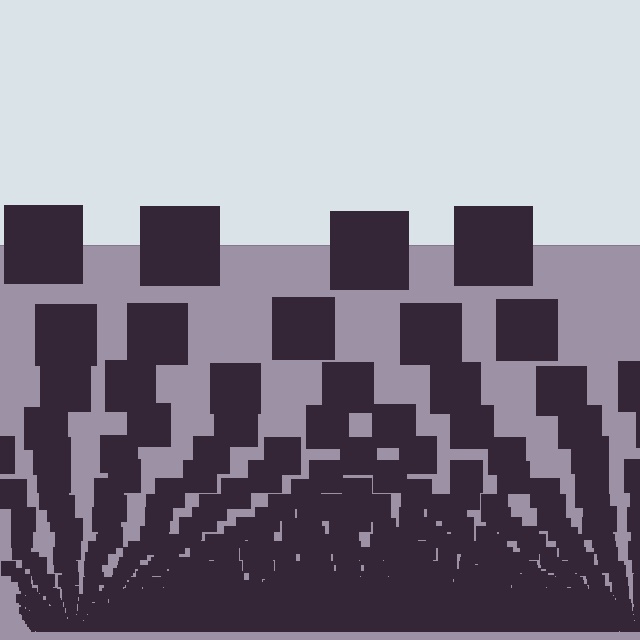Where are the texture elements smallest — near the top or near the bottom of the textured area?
Near the bottom.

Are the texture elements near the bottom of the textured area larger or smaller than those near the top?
Smaller. The gradient is inverted — elements near the bottom are smaller and denser.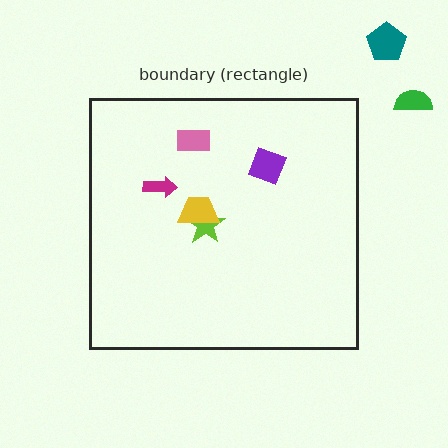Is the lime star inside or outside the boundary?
Inside.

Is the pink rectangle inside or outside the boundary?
Inside.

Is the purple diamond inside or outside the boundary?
Inside.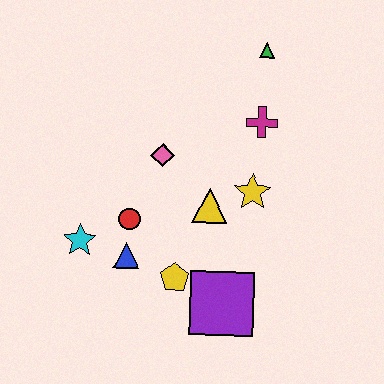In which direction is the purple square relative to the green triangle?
The purple square is below the green triangle.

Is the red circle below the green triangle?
Yes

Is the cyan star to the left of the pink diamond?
Yes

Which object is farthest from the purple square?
The green triangle is farthest from the purple square.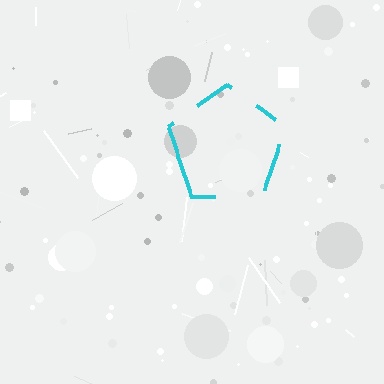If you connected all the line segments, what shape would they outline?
They would outline a pentagon.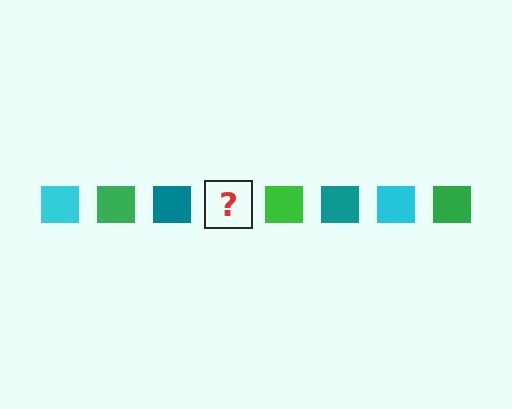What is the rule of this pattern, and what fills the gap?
The rule is that the pattern cycles through cyan, green, teal squares. The gap should be filled with a cyan square.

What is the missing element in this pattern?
The missing element is a cyan square.